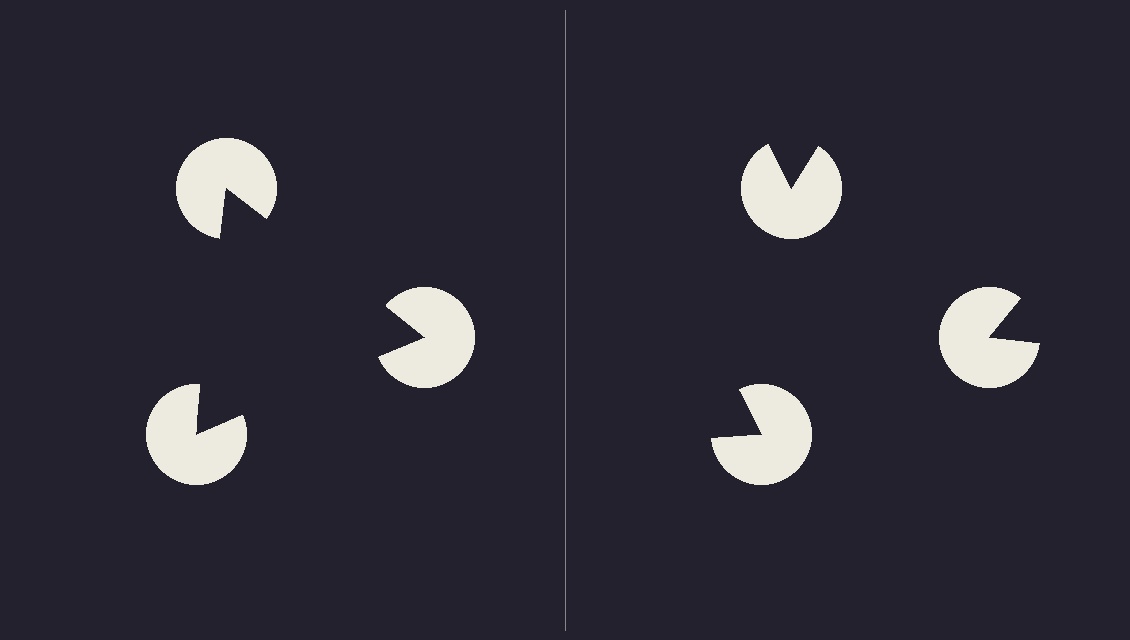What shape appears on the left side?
An illusory triangle.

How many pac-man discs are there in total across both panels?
6 — 3 on each side.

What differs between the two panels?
The pac-man discs are positioned identically on both sides; only the wedge orientations differ. On the left they align to a triangle; on the right they are misaligned.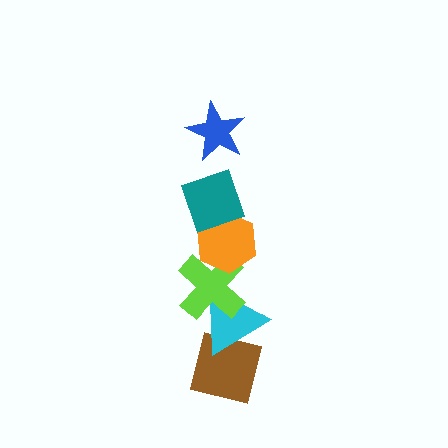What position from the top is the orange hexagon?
The orange hexagon is 3rd from the top.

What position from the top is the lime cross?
The lime cross is 4th from the top.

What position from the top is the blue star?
The blue star is 1st from the top.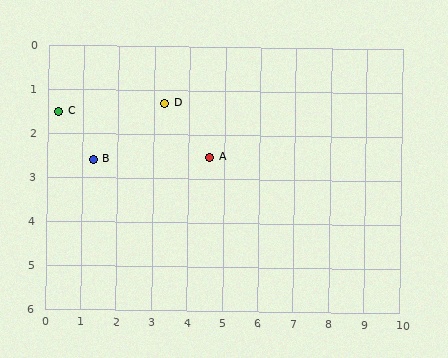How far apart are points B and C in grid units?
Points B and C are about 1.5 grid units apart.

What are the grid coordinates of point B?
Point B is at approximately (1.3, 2.6).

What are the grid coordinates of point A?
Point A is at approximately (4.6, 2.5).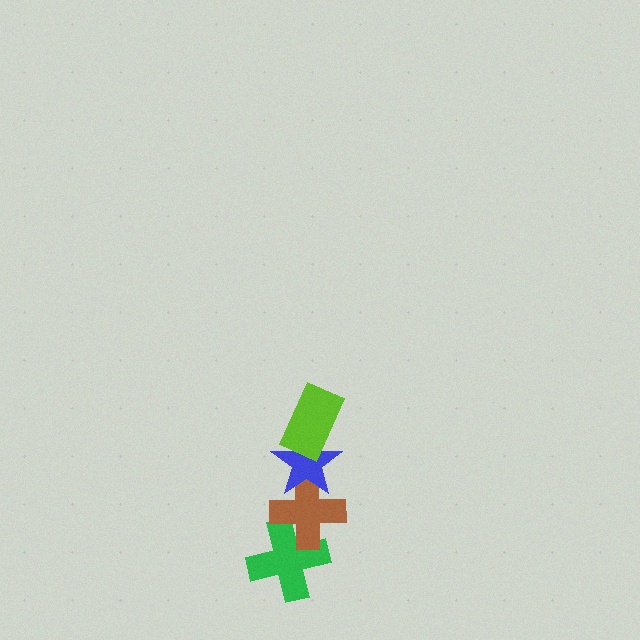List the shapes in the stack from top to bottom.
From top to bottom: the lime rectangle, the blue star, the brown cross, the green cross.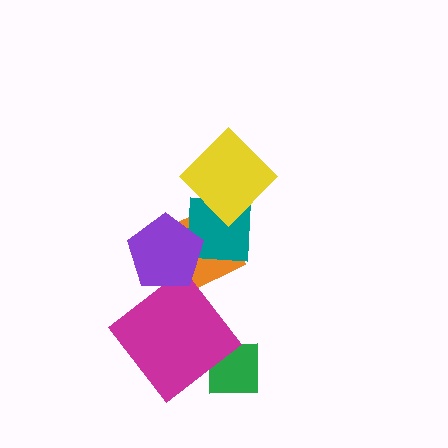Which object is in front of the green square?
The magenta diamond is in front of the green square.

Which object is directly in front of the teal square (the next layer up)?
The yellow diamond is directly in front of the teal square.